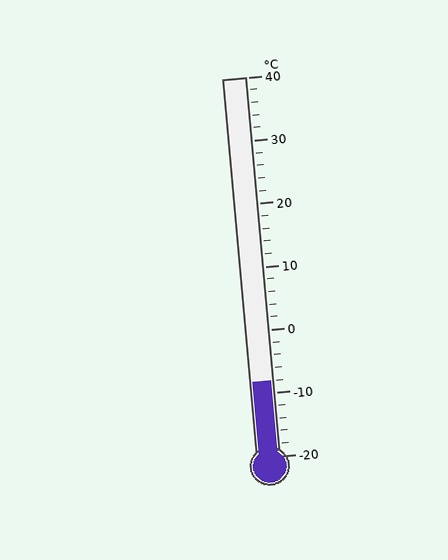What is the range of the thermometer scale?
The thermometer scale ranges from -20°C to 40°C.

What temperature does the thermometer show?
The thermometer shows approximately -8°C.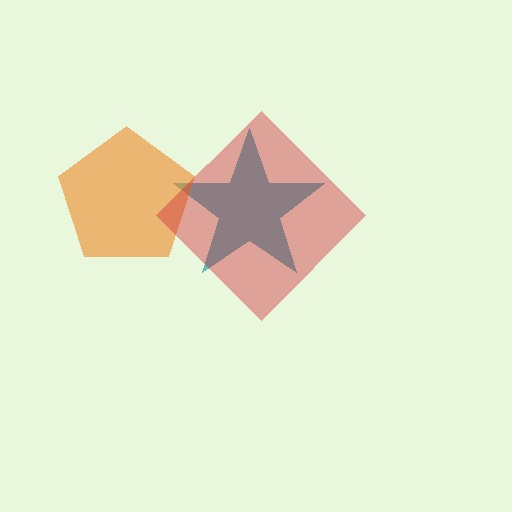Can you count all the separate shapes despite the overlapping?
Yes, there are 3 separate shapes.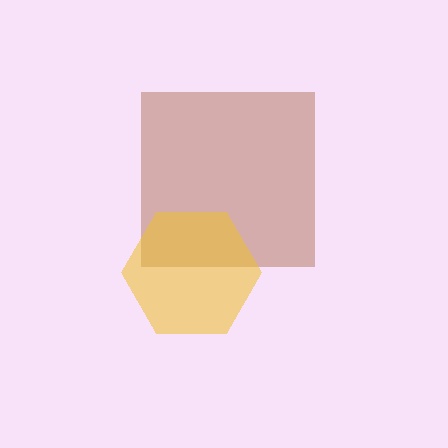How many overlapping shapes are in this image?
There are 2 overlapping shapes in the image.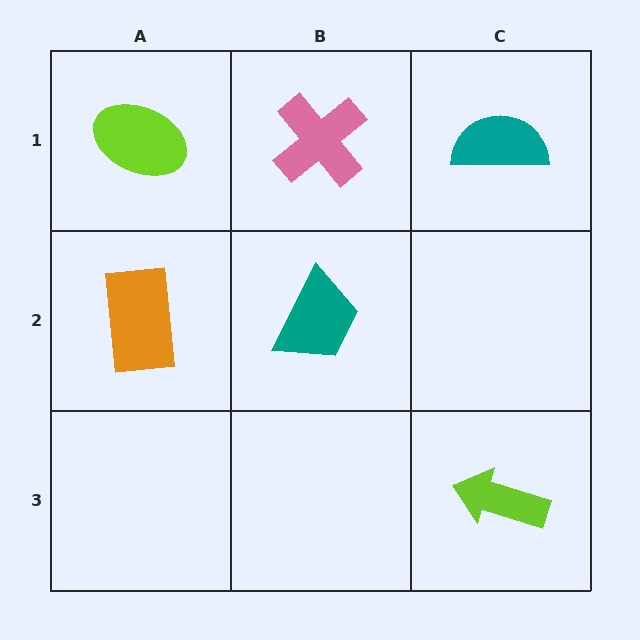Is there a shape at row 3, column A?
No, that cell is empty.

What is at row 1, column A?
A lime ellipse.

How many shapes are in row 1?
3 shapes.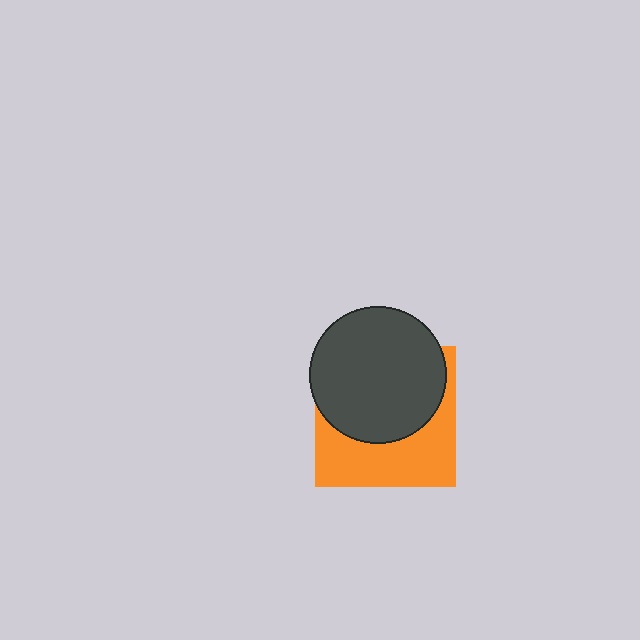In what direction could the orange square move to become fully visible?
The orange square could move down. That would shift it out from behind the dark gray circle entirely.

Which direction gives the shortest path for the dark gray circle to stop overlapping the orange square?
Moving up gives the shortest separation.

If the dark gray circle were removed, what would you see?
You would see the complete orange square.